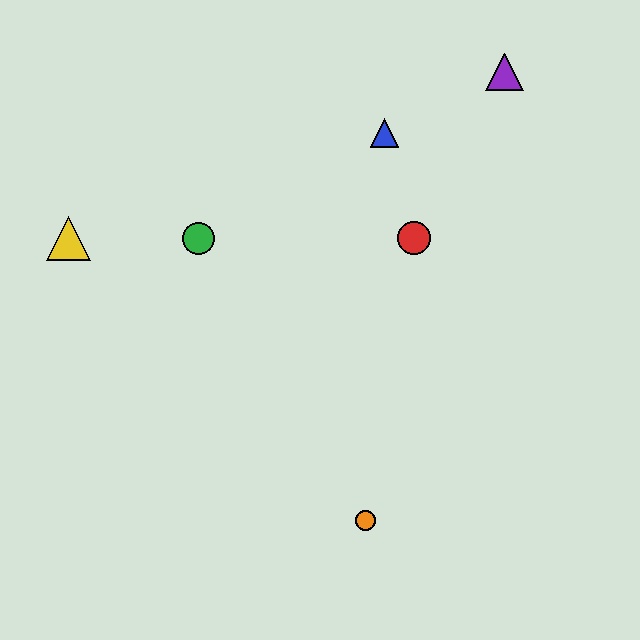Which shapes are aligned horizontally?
The red circle, the green circle, the yellow triangle are aligned horizontally.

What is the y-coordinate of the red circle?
The red circle is at y≈238.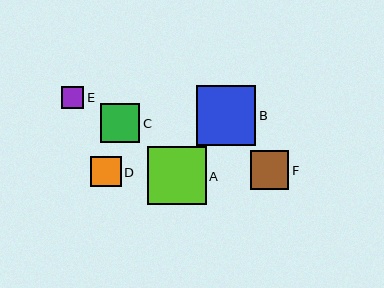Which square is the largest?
Square B is the largest with a size of approximately 60 pixels.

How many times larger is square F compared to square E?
Square F is approximately 1.8 times the size of square E.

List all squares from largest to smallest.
From largest to smallest: B, A, C, F, D, E.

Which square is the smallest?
Square E is the smallest with a size of approximately 22 pixels.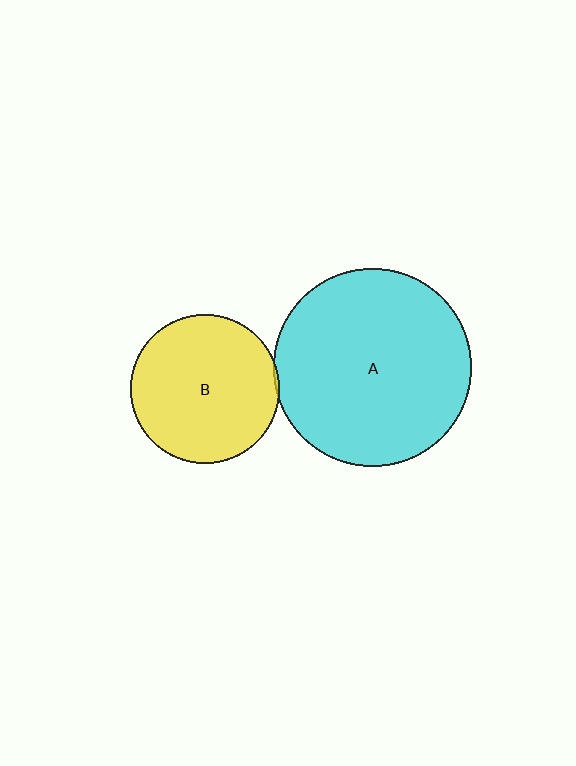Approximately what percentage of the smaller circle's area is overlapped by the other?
Approximately 5%.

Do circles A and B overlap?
Yes.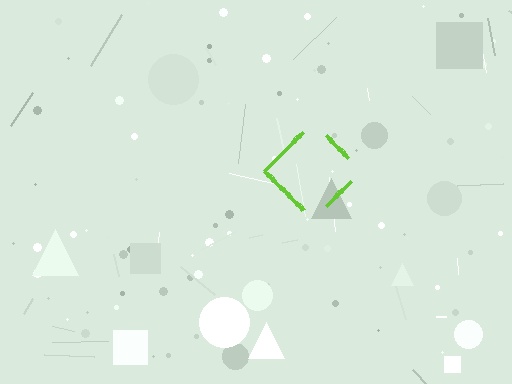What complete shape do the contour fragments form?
The contour fragments form a diamond.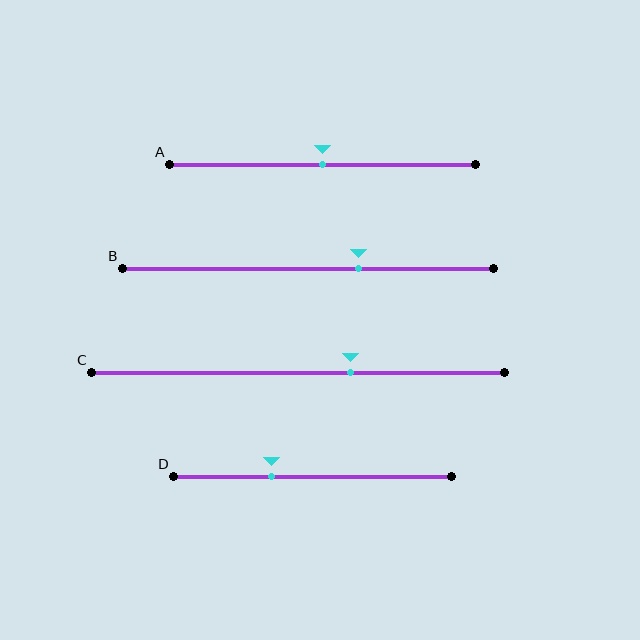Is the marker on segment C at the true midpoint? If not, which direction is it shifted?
No, the marker on segment C is shifted to the right by about 13% of the segment length.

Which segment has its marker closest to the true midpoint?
Segment A has its marker closest to the true midpoint.